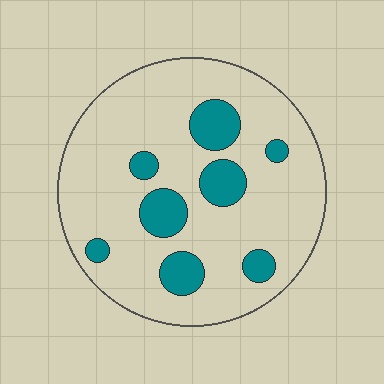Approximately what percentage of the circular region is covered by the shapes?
Approximately 15%.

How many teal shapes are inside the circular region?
8.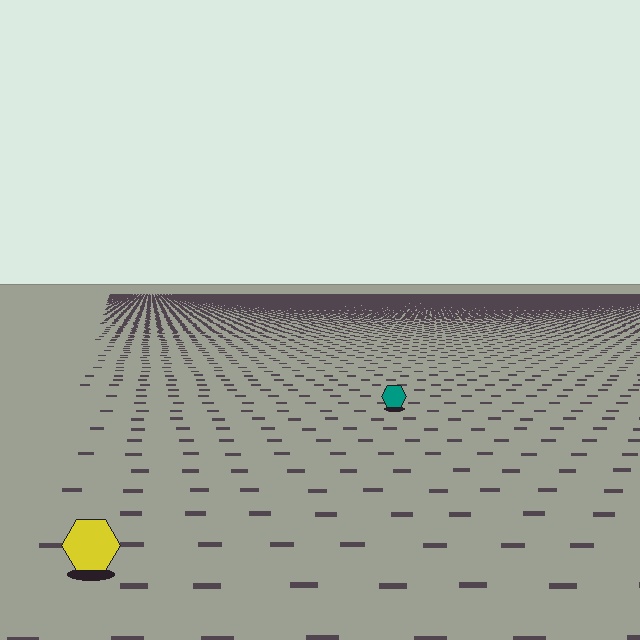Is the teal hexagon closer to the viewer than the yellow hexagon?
No. The yellow hexagon is closer — you can tell from the texture gradient: the ground texture is coarser near it.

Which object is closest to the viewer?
The yellow hexagon is closest. The texture marks near it are larger and more spread out.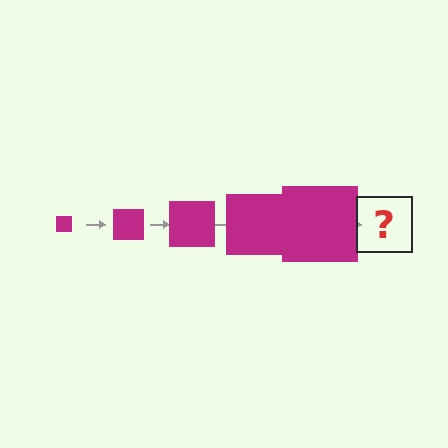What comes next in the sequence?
The next element should be a magenta square, larger than the previous one.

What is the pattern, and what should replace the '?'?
The pattern is that the square gets progressively larger each step. The '?' should be a magenta square, larger than the previous one.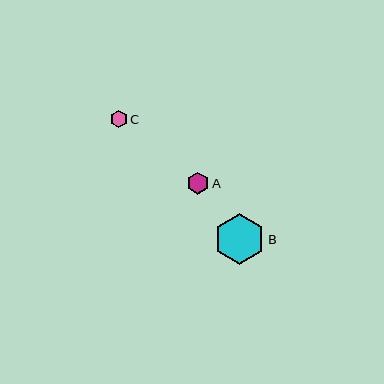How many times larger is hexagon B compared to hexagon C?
Hexagon B is approximately 2.9 times the size of hexagon C.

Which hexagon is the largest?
Hexagon B is the largest with a size of approximately 51 pixels.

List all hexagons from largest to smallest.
From largest to smallest: B, A, C.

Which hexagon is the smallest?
Hexagon C is the smallest with a size of approximately 17 pixels.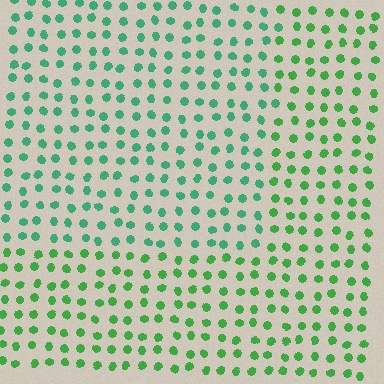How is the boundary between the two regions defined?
The boundary is defined purely by a slight shift in hue (about 29 degrees). Spacing, size, and orientation are identical on both sides.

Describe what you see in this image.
The image is filled with small green elements in a uniform arrangement. A rectangle-shaped region is visible where the elements are tinted to a slightly different hue, forming a subtle color boundary.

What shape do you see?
I see a rectangle.